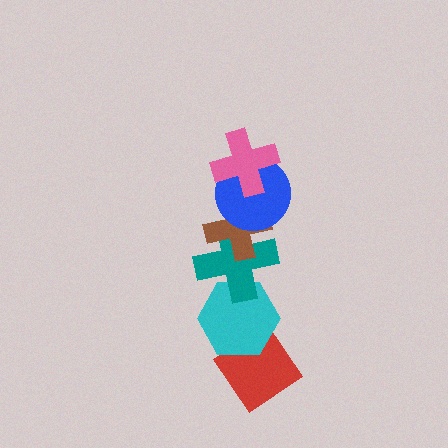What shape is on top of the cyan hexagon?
The teal cross is on top of the cyan hexagon.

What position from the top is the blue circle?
The blue circle is 2nd from the top.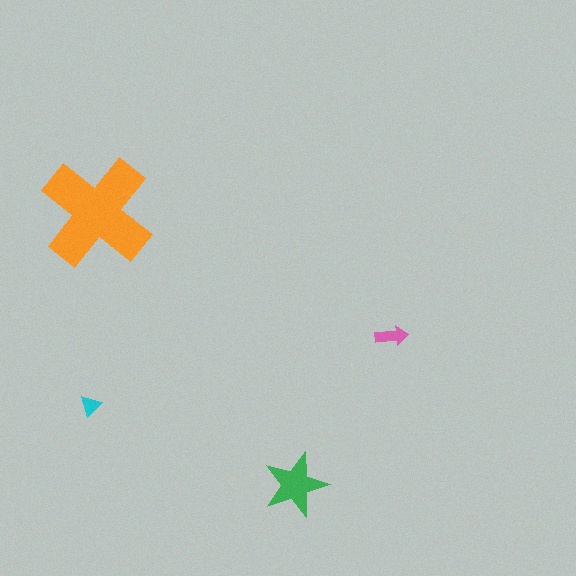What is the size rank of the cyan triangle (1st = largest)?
4th.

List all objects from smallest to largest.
The cyan triangle, the pink arrow, the green star, the orange cross.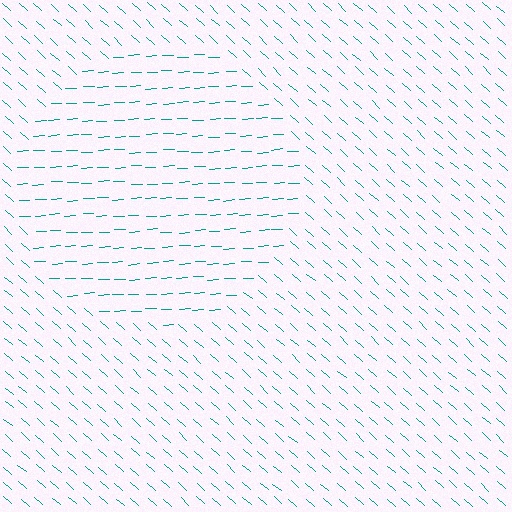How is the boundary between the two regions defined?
The boundary is defined purely by a change in line orientation (approximately 45 degrees difference). All lines are the same color and thickness.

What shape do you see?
I see a circle.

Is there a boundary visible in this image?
Yes, there is a texture boundary formed by a change in line orientation.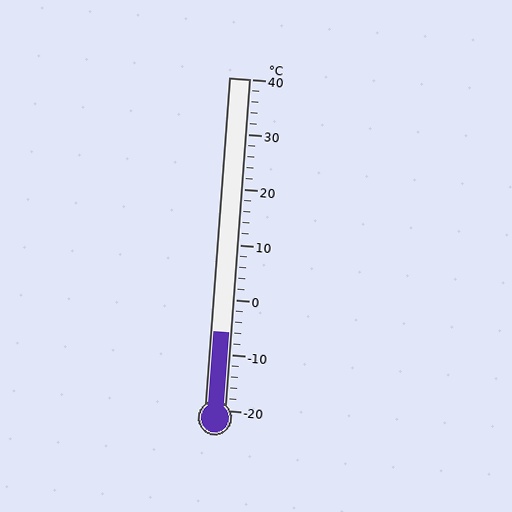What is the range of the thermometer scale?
The thermometer scale ranges from -20°C to 40°C.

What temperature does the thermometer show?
The thermometer shows approximately -6°C.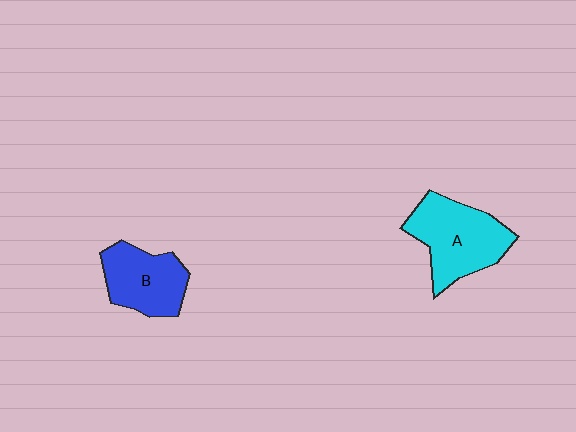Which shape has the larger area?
Shape A (cyan).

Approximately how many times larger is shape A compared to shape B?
Approximately 1.3 times.